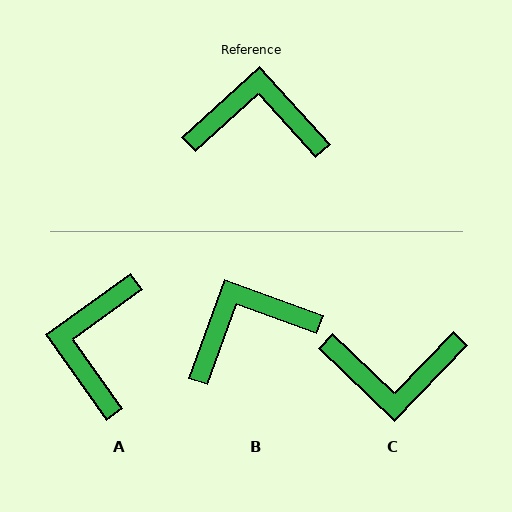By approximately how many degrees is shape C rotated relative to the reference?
Approximately 176 degrees clockwise.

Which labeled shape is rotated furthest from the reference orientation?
C, about 176 degrees away.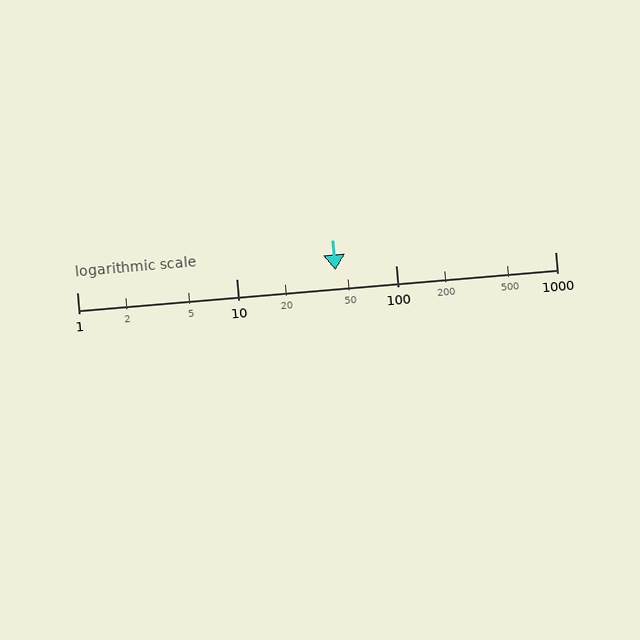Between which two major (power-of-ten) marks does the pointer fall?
The pointer is between 10 and 100.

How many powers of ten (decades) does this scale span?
The scale spans 3 decades, from 1 to 1000.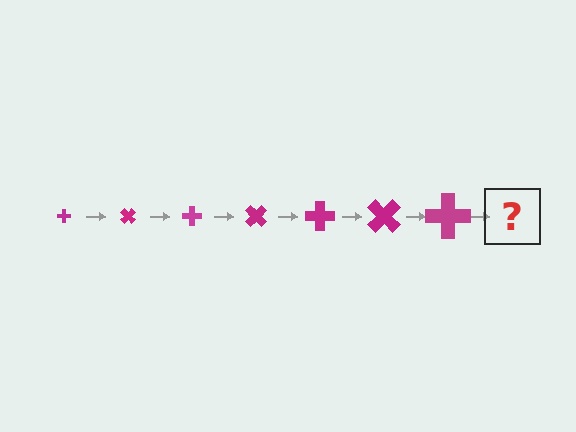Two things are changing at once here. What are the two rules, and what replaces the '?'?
The two rules are that the cross grows larger each step and it rotates 45 degrees each step. The '?' should be a cross, larger than the previous one and rotated 315 degrees from the start.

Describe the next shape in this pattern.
It should be a cross, larger than the previous one and rotated 315 degrees from the start.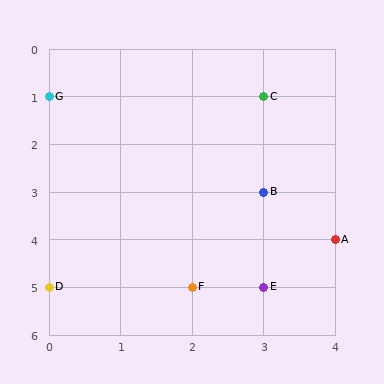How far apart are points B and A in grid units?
Points B and A are 1 column and 1 row apart (about 1.4 grid units diagonally).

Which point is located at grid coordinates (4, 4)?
Point A is at (4, 4).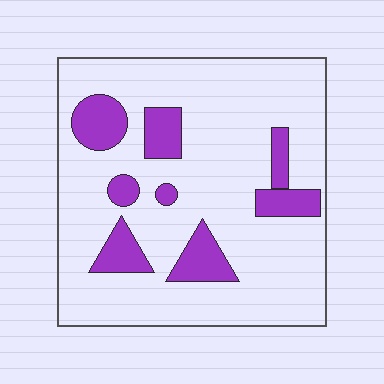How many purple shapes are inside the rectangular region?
8.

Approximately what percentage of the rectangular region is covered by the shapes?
Approximately 20%.